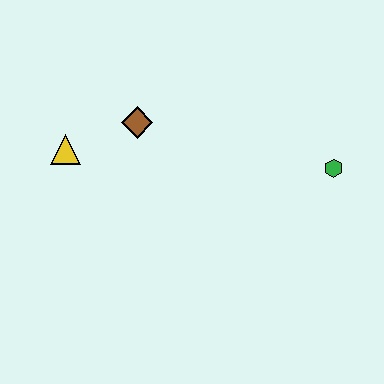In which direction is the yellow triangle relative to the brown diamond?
The yellow triangle is to the left of the brown diamond.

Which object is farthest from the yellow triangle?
The green hexagon is farthest from the yellow triangle.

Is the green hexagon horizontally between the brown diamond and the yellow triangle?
No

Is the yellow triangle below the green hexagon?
No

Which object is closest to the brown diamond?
The yellow triangle is closest to the brown diamond.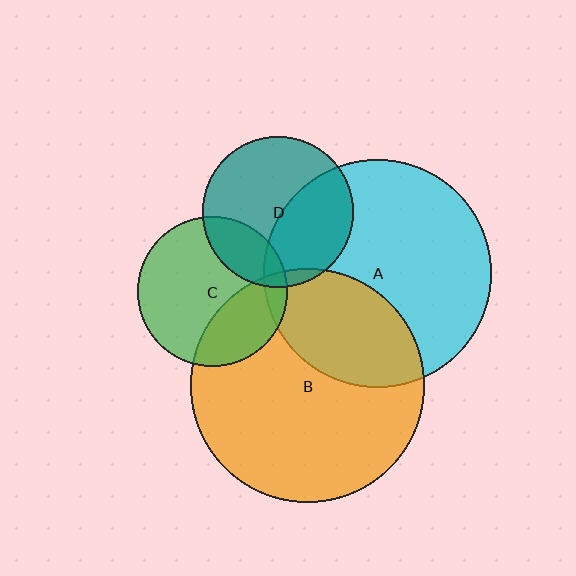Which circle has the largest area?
Circle B (orange).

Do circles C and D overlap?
Yes.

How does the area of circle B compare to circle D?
Approximately 2.4 times.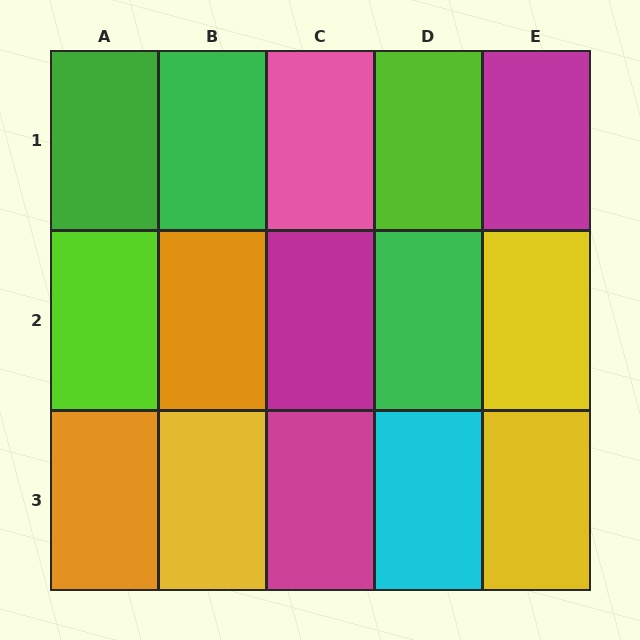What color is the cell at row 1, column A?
Green.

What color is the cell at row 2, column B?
Orange.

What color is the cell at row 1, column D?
Lime.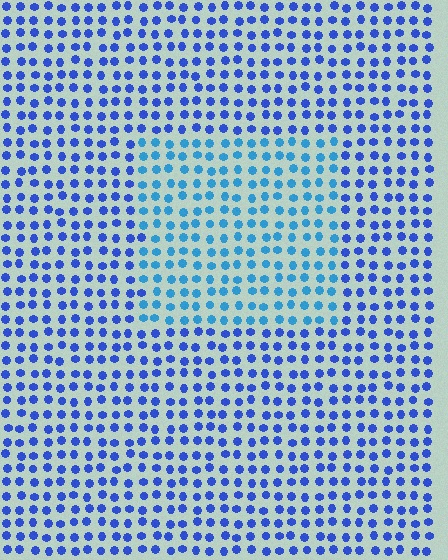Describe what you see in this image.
The image is filled with small blue elements in a uniform arrangement. A rectangle-shaped region is visible where the elements are tinted to a slightly different hue, forming a subtle color boundary.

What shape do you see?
I see a rectangle.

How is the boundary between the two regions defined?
The boundary is defined purely by a slight shift in hue (about 28 degrees). Spacing, size, and orientation are identical on both sides.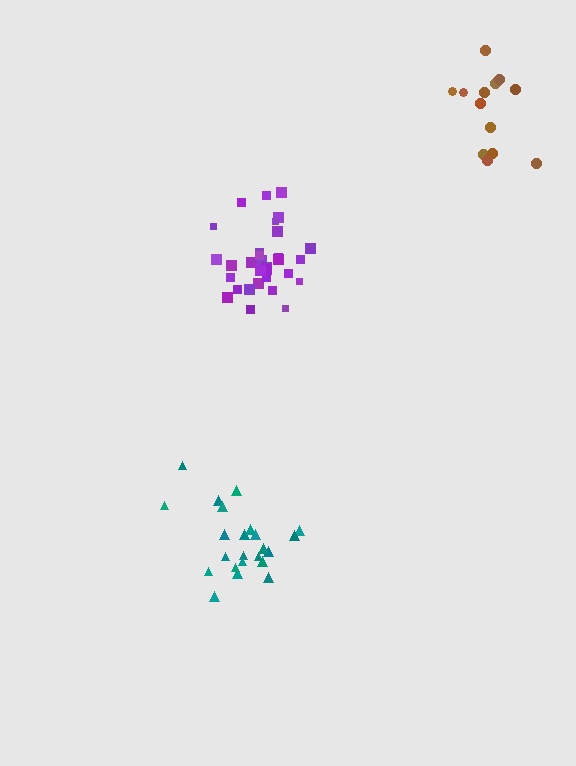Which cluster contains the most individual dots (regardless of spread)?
Purple (31).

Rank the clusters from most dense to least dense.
purple, teal, brown.